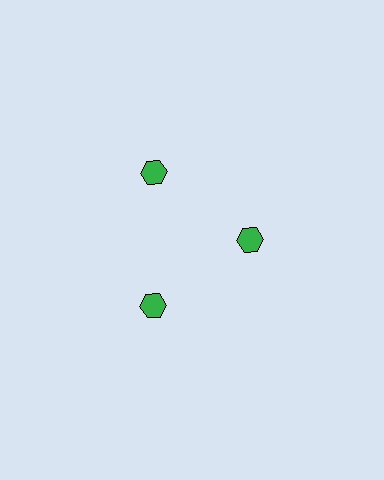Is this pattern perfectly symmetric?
No. The 3 green hexagons are arranged in a ring, but one element near the 3 o'clock position is pulled inward toward the center, breaking the 3-fold rotational symmetry.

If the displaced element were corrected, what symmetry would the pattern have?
It would have 3-fold rotational symmetry — the pattern would map onto itself every 120 degrees.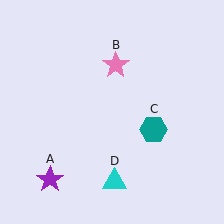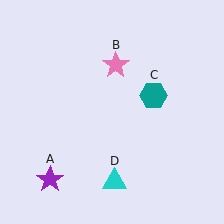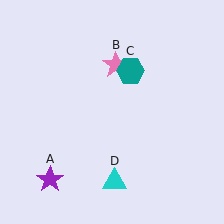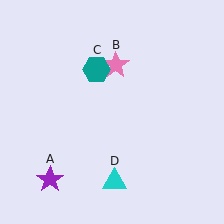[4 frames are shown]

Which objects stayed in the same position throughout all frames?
Purple star (object A) and pink star (object B) and cyan triangle (object D) remained stationary.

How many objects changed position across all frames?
1 object changed position: teal hexagon (object C).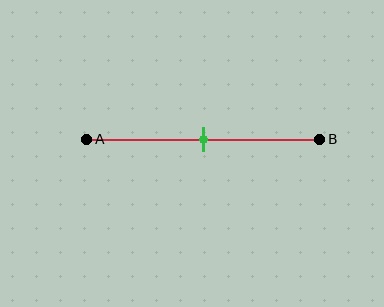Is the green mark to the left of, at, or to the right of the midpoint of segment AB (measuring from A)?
The green mark is approximately at the midpoint of segment AB.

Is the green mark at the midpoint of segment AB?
Yes, the mark is approximately at the midpoint.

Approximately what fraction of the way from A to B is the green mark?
The green mark is approximately 50% of the way from A to B.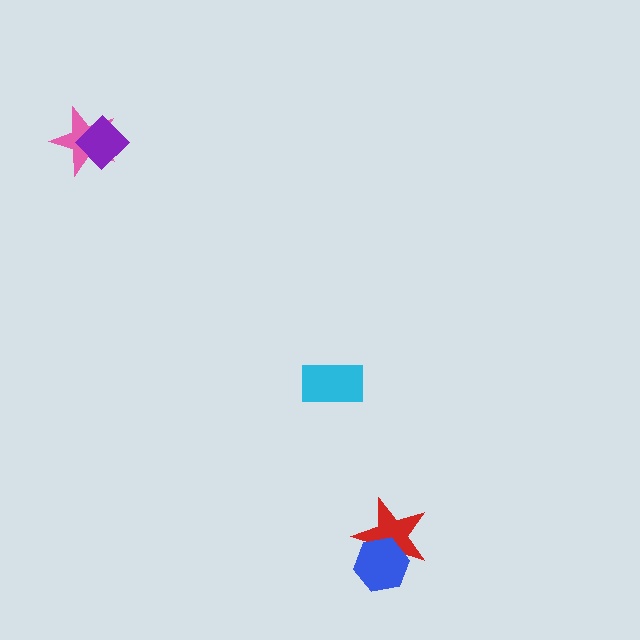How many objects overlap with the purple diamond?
1 object overlaps with the purple diamond.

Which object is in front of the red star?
The blue hexagon is in front of the red star.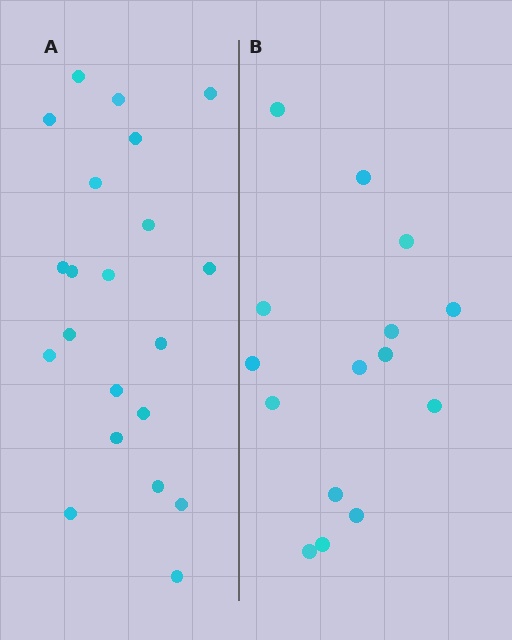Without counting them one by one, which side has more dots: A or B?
Region A (the left region) has more dots.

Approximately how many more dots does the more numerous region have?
Region A has about 6 more dots than region B.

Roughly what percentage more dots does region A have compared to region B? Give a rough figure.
About 40% more.